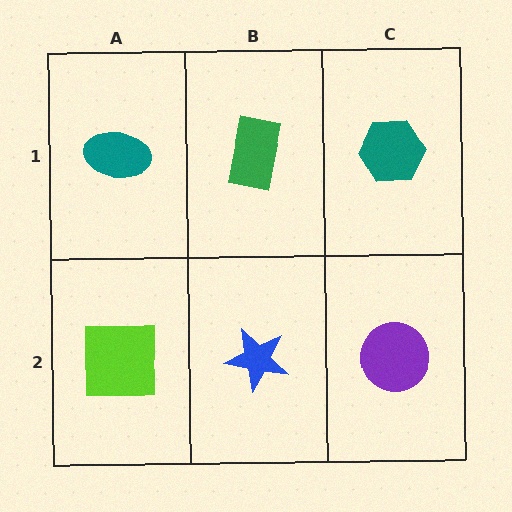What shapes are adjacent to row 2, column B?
A green rectangle (row 1, column B), a lime square (row 2, column A), a purple circle (row 2, column C).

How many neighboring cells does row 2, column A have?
2.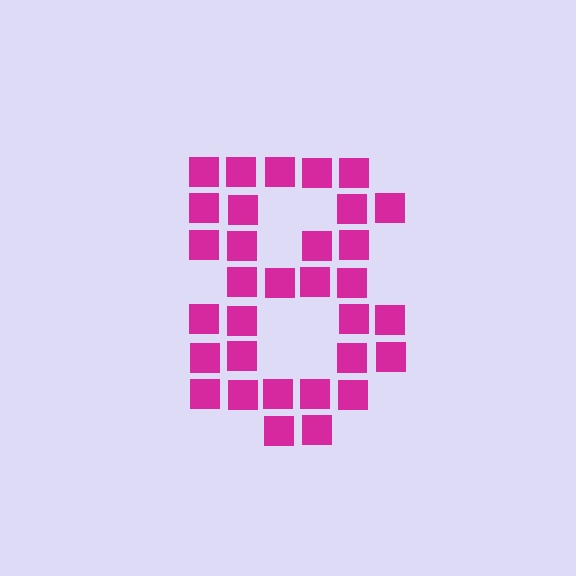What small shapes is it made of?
It is made of small squares.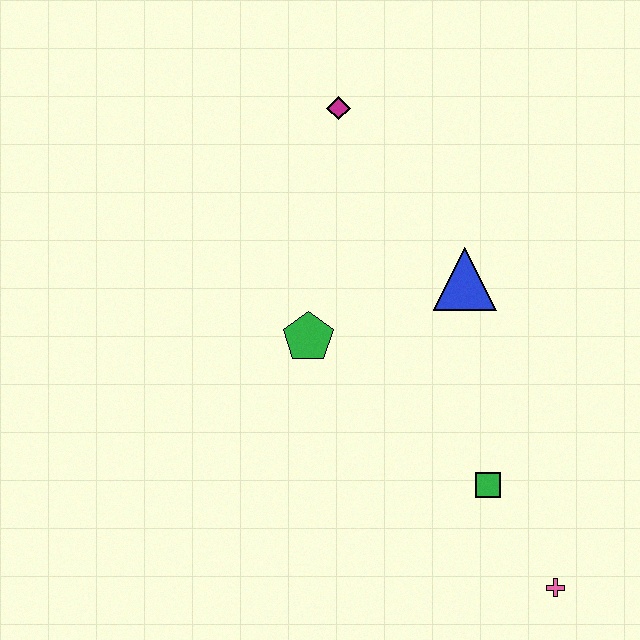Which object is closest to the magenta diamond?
The blue triangle is closest to the magenta diamond.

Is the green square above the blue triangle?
No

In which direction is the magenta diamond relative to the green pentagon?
The magenta diamond is above the green pentagon.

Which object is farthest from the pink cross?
The magenta diamond is farthest from the pink cross.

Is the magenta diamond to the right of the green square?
No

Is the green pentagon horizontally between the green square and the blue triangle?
No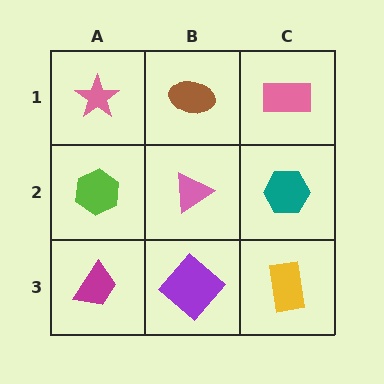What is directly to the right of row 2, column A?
A pink triangle.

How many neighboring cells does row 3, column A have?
2.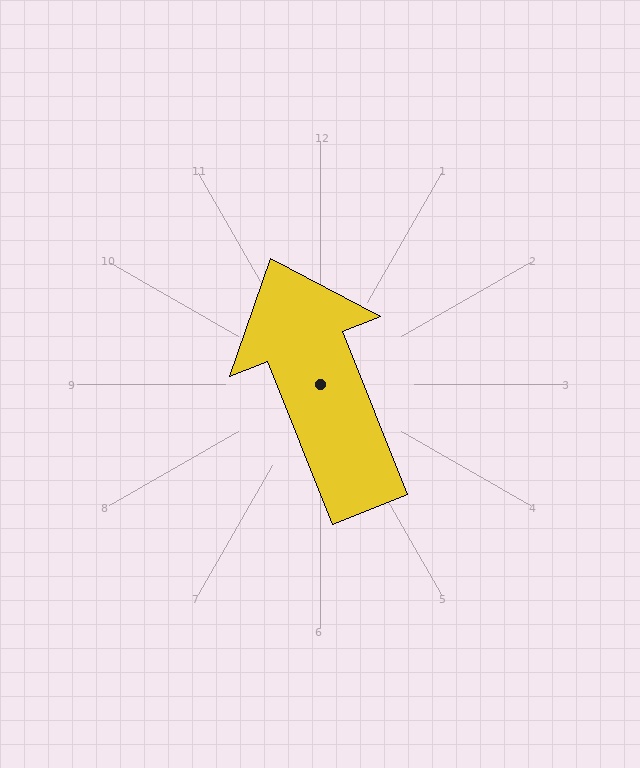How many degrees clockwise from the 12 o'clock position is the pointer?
Approximately 338 degrees.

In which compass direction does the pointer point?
North.